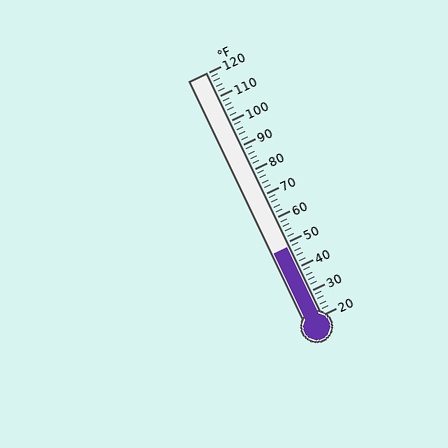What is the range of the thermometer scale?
The thermometer scale ranges from 20°F to 120°F.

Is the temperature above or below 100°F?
The temperature is below 100°F.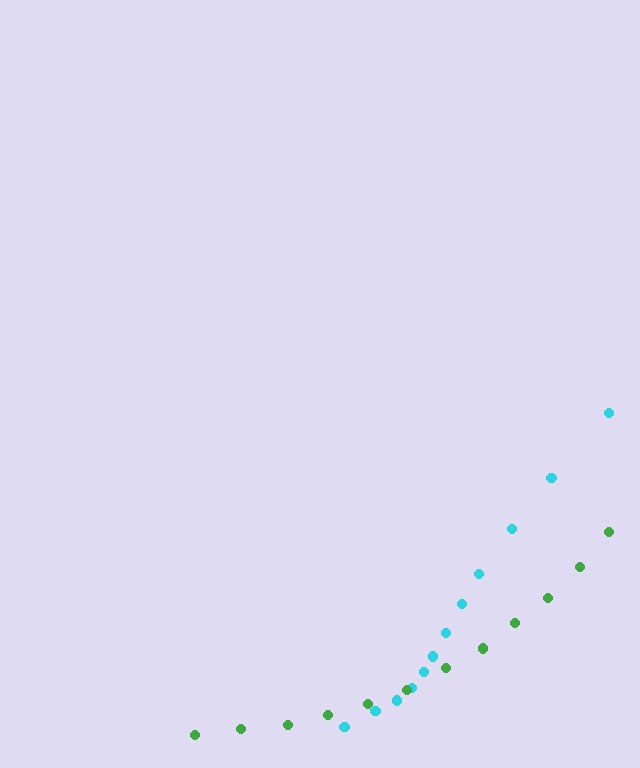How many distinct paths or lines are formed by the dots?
There are 2 distinct paths.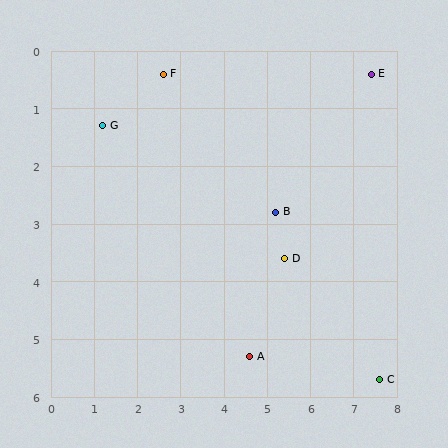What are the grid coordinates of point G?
Point G is at approximately (1.2, 1.3).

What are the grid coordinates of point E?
Point E is at approximately (7.4, 0.4).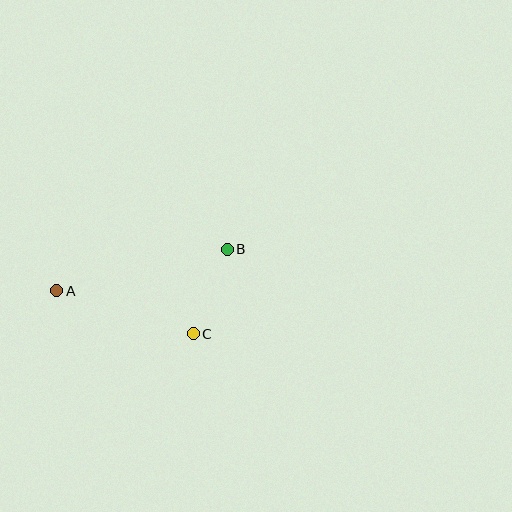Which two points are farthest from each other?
Points A and B are farthest from each other.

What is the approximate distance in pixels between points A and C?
The distance between A and C is approximately 143 pixels.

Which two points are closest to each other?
Points B and C are closest to each other.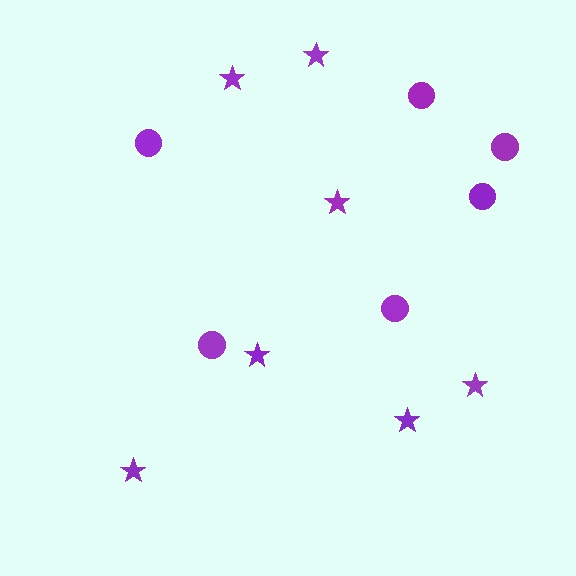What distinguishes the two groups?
There are 2 groups: one group of stars (7) and one group of circles (6).